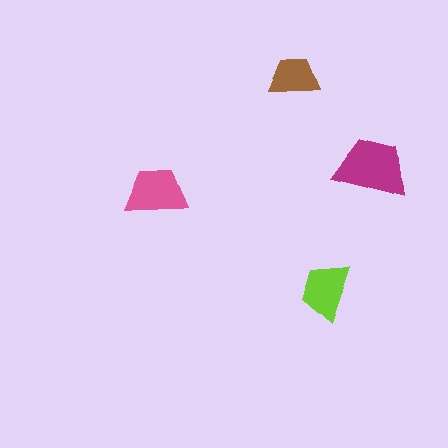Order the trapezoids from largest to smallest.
the magenta one, the pink one, the lime one, the brown one.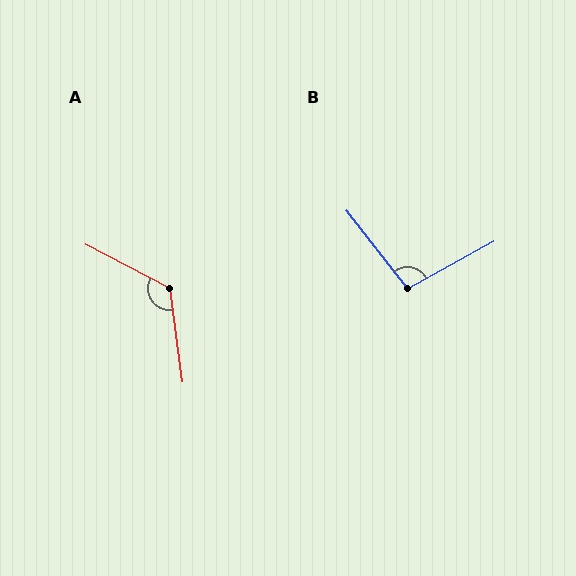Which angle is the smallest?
B, at approximately 99 degrees.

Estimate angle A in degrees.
Approximately 125 degrees.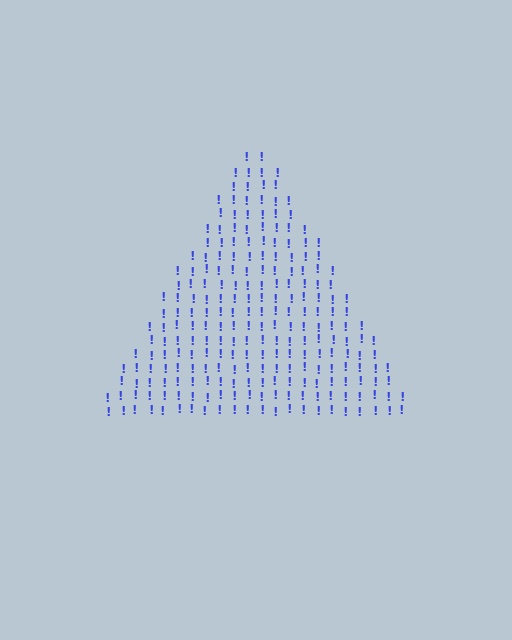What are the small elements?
The small elements are exclamation marks.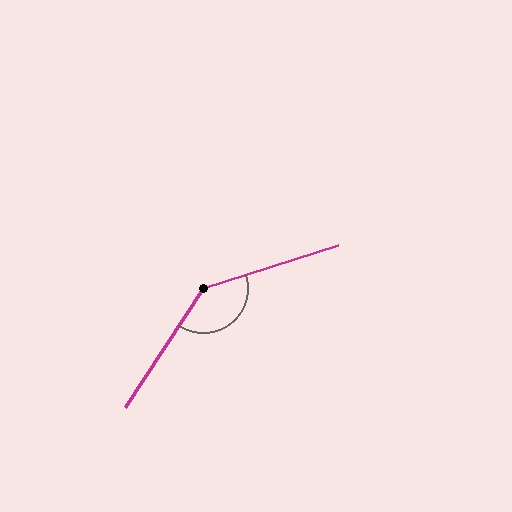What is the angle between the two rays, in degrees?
Approximately 141 degrees.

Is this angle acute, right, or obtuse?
It is obtuse.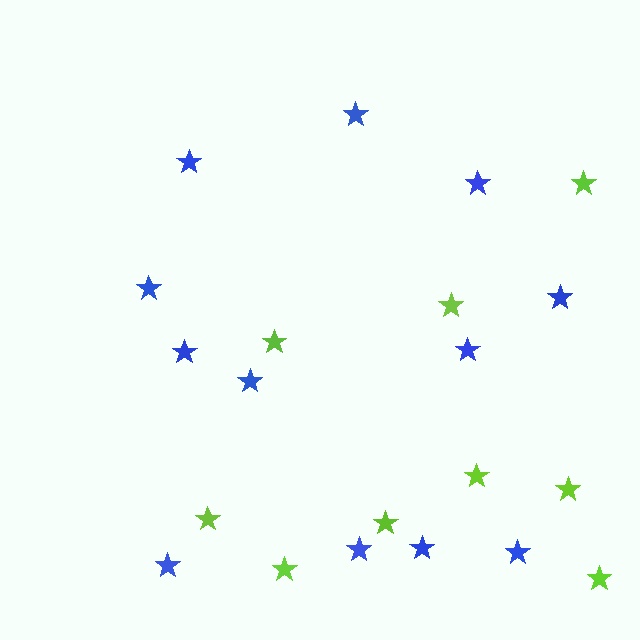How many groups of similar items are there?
There are 2 groups: one group of lime stars (9) and one group of blue stars (12).